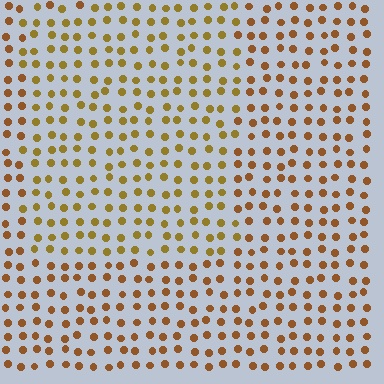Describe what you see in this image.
The image is filled with small brown elements in a uniform arrangement. A rectangle-shaped region is visible where the elements are tinted to a slightly different hue, forming a subtle color boundary.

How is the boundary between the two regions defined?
The boundary is defined purely by a slight shift in hue (about 22 degrees). Spacing, size, and orientation are identical on both sides.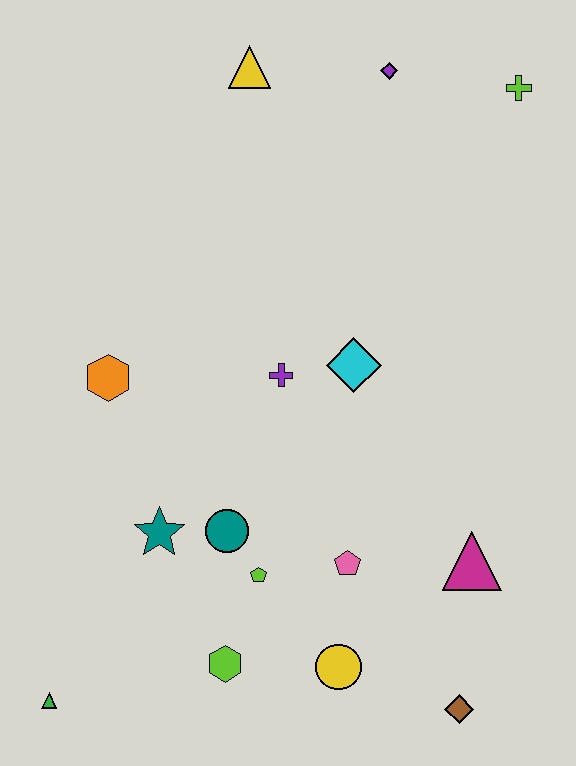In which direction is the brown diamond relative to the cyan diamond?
The brown diamond is below the cyan diamond.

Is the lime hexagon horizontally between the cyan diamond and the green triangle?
Yes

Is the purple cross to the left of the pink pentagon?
Yes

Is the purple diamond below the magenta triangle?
No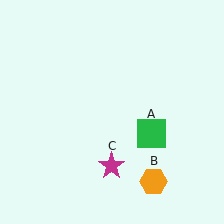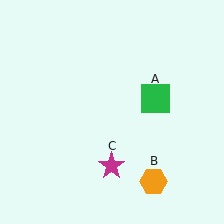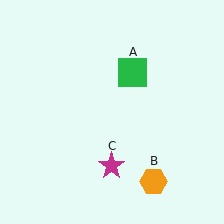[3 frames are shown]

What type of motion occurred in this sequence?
The green square (object A) rotated counterclockwise around the center of the scene.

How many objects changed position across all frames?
1 object changed position: green square (object A).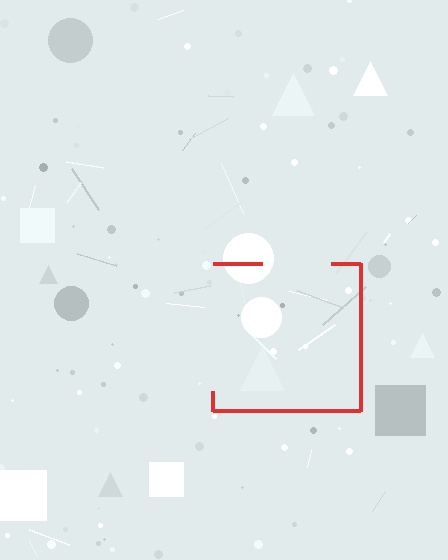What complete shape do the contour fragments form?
The contour fragments form a square.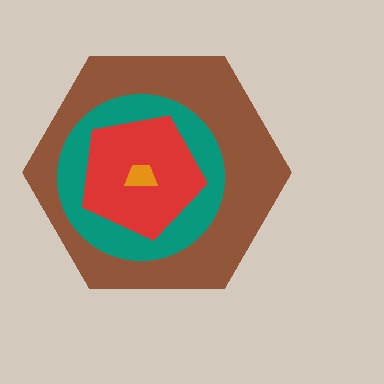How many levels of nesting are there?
4.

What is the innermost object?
The orange trapezoid.